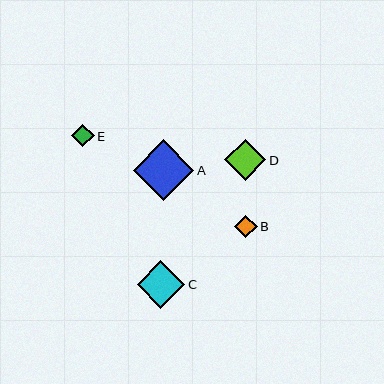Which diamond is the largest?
Diamond A is the largest with a size of approximately 61 pixels.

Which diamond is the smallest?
Diamond E is the smallest with a size of approximately 22 pixels.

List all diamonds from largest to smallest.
From largest to smallest: A, C, D, B, E.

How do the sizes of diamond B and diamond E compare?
Diamond B and diamond E are approximately the same size.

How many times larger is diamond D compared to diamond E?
Diamond D is approximately 1.8 times the size of diamond E.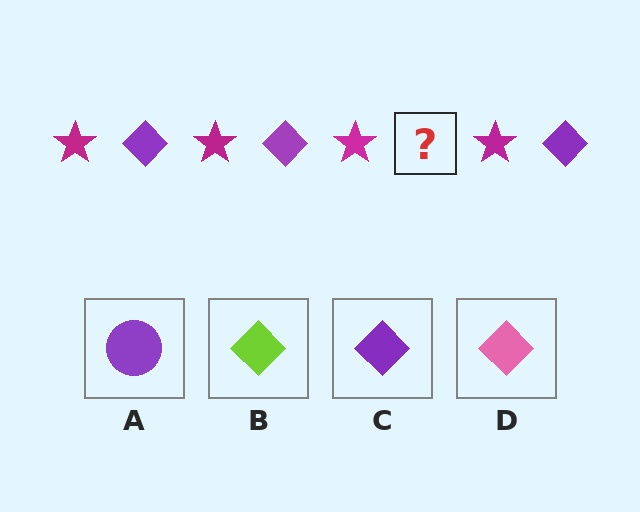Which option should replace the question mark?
Option C.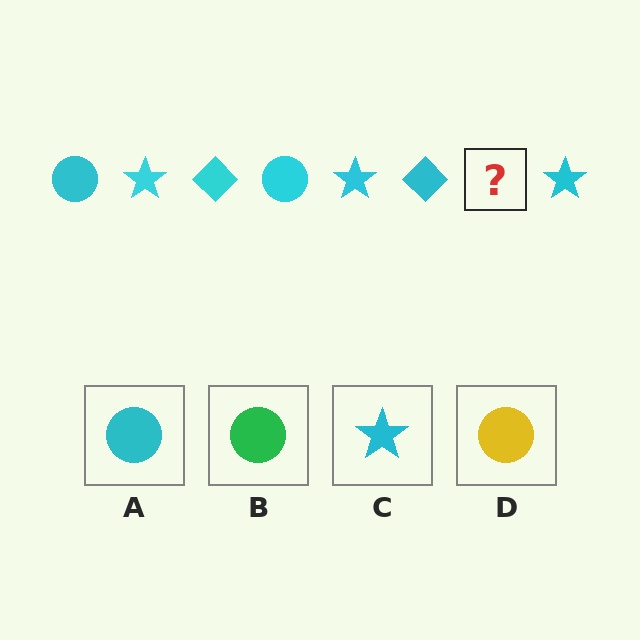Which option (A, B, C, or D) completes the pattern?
A.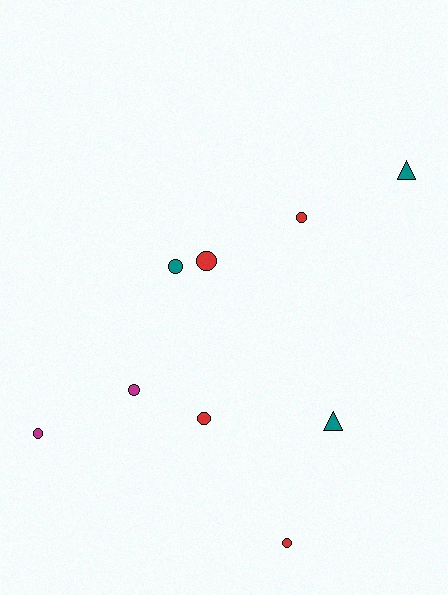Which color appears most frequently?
Red, with 4 objects.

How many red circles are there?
There are 4 red circles.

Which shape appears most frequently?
Circle, with 7 objects.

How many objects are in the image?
There are 9 objects.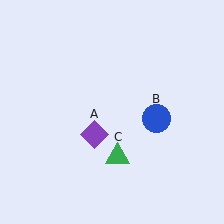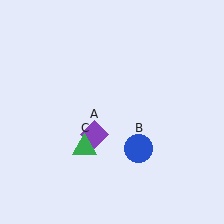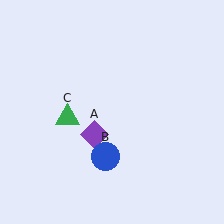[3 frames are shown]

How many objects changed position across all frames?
2 objects changed position: blue circle (object B), green triangle (object C).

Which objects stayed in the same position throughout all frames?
Purple diamond (object A) remained stationary.